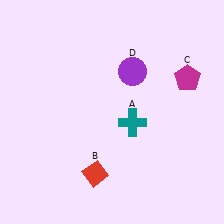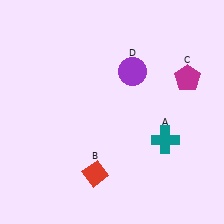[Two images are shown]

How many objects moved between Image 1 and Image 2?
1 object moved between the two images.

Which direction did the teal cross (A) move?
The teal cross (A) moved right.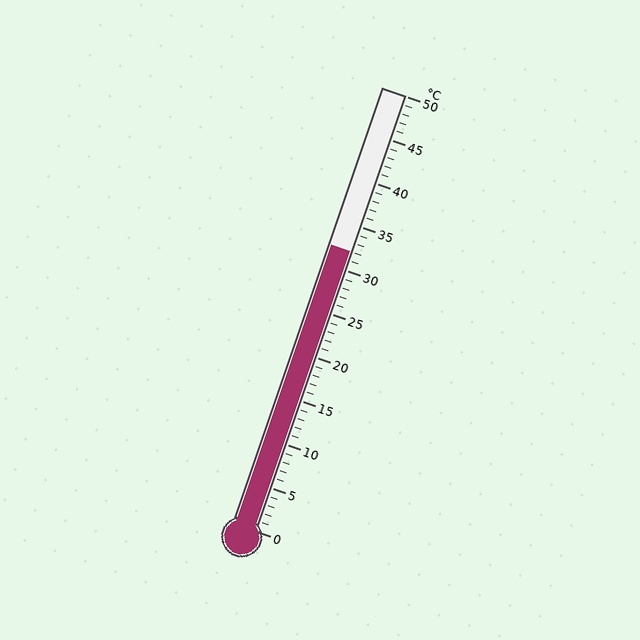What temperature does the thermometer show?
The thermometer shows approximately 32°C.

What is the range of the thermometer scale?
The thermometer scale ranges from 0°C to 50°C.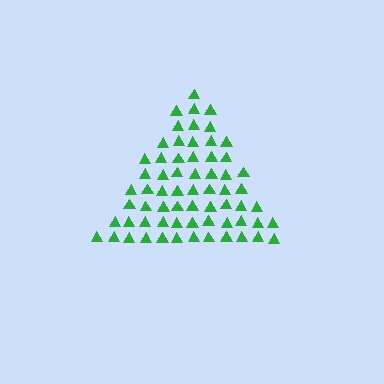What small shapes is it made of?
It is made of small triangles.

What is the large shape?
The large shape is a triangle.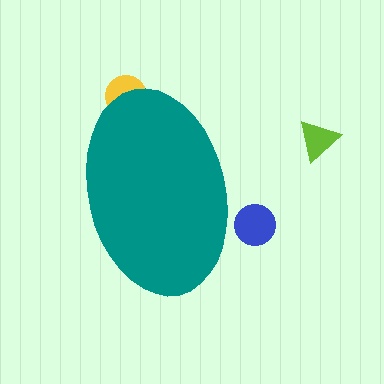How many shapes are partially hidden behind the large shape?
2 shapes are partially hidden.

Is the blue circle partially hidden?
Yes, the blue circle is partially hidden behind the teal ellipse.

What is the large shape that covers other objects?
A teal ellipse.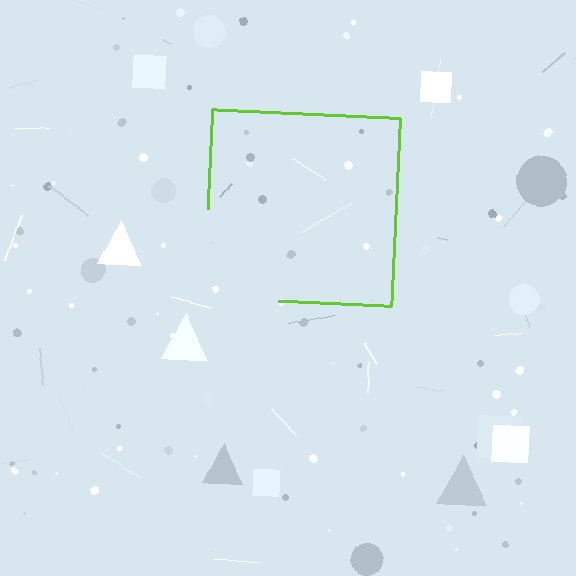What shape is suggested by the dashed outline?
The dashed outline suggests a square.